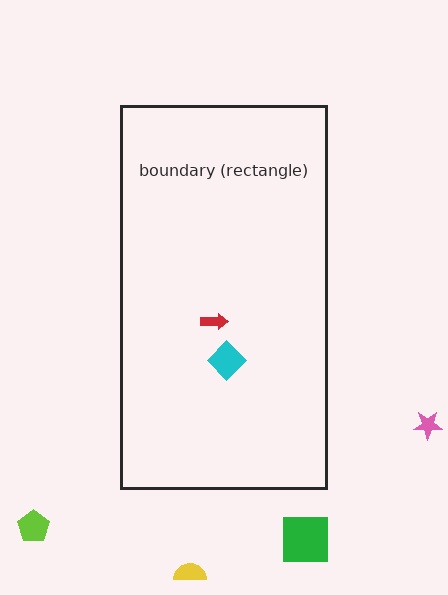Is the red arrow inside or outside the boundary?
Inside.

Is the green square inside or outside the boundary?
Outside.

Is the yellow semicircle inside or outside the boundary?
Outside.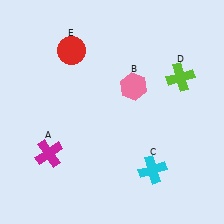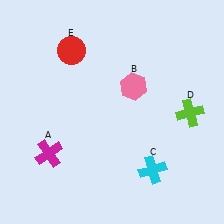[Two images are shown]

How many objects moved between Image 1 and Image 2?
1 object moved between the two images.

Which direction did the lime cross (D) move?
The lime cross (D) moved down.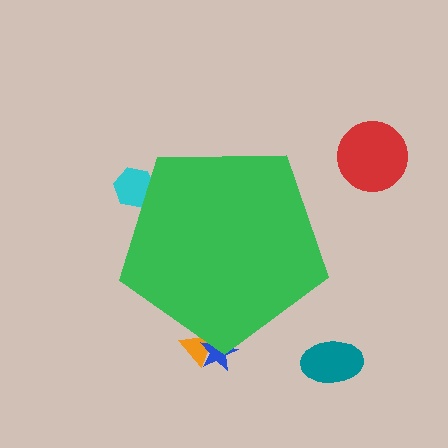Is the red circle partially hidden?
No, the red circle is fully visible.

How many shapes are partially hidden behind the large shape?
3 shapes are partially hidden.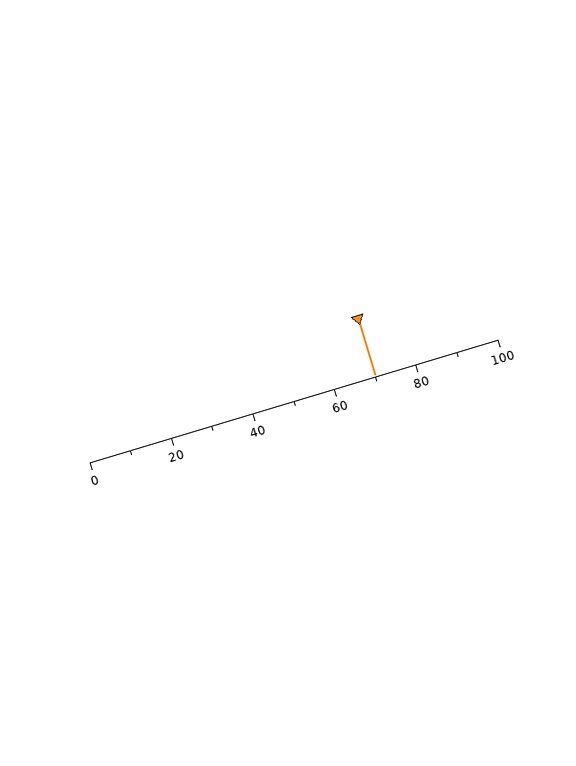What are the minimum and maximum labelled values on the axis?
The axis runs from 0 to 100.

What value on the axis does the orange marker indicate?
The marker indicates approximately 70.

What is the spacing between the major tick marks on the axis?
The major ticks are spaced 20 apart.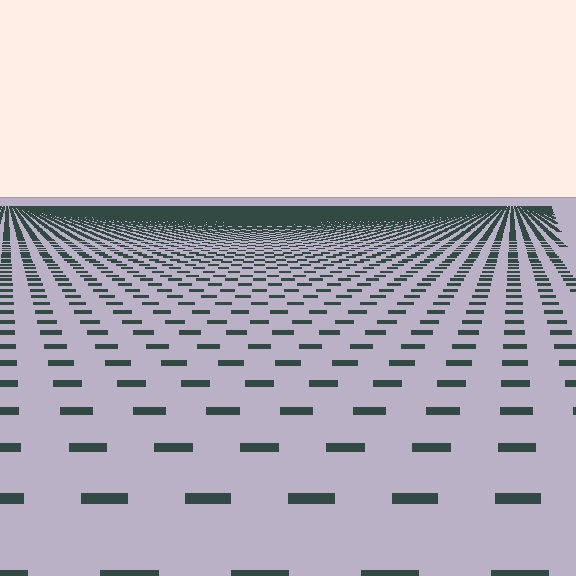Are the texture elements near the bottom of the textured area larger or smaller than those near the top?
Larger. Near the bottom, elements are closer to the viewer and appear at a bigger on-screen size.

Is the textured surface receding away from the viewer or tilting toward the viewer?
The surface is receding away from the viewer. Texture elements get smaller and denser toward the top.